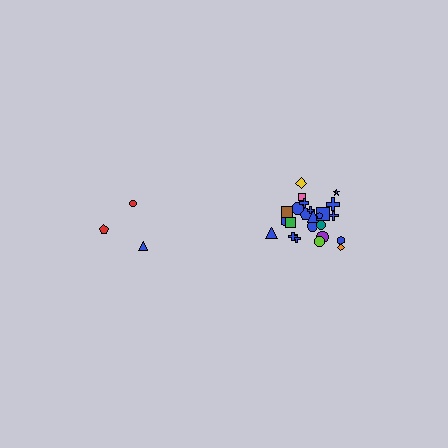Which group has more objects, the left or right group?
The right group.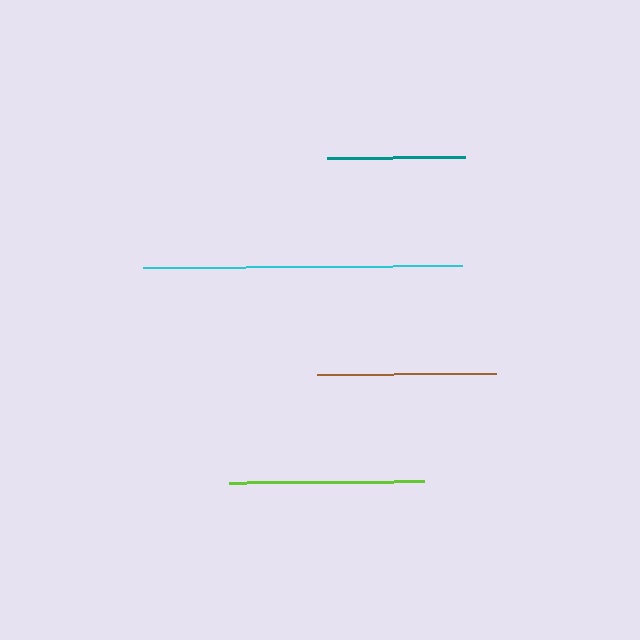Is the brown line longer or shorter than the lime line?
The lime line is longer than the brown line.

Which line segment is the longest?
The cyan line is the longest at approximately 319 pixels.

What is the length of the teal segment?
The teal segment is approximately 138 pixels long.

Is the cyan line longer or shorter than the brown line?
The cyan line is longer than the brown line.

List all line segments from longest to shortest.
From longest to shortest: cyan, lime, brown, teal.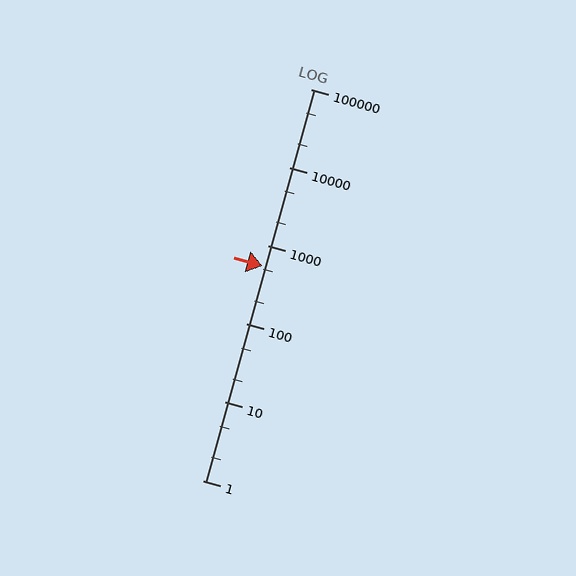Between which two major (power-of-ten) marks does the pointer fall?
The pointer is between 100 and 1000.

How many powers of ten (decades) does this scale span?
The scale spans 5 decades, from 1 to 100000.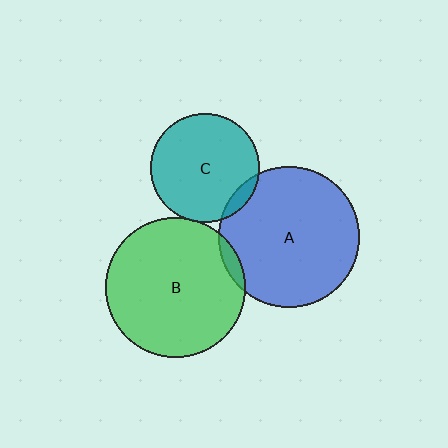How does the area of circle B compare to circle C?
Approximately 1.6 times.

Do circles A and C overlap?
Yes.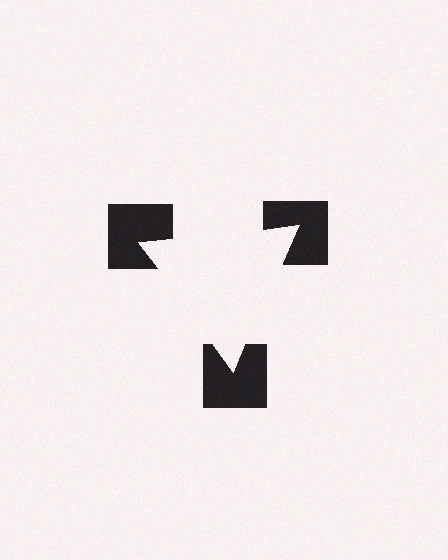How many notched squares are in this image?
There are 3 — one at each vertex of the illusory triangle.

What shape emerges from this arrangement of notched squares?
An illusory triangle — its edges are inferred from the aligned wedge cuts in the notched squares, not physically drawn.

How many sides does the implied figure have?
3 sides.